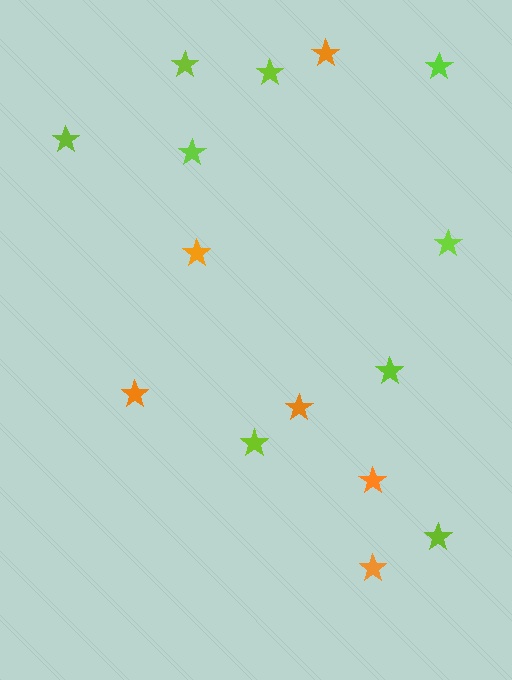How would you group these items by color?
There are 2 groups: one group of orange stars (6) and one group of lime stars (9).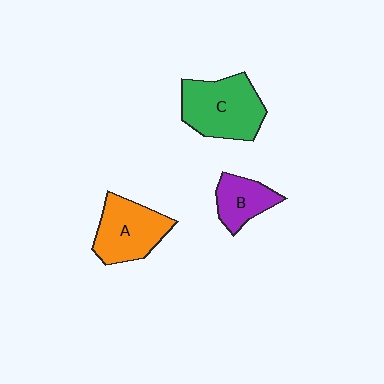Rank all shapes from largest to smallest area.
From largest to smallest: C (green), A (orange), B (purple).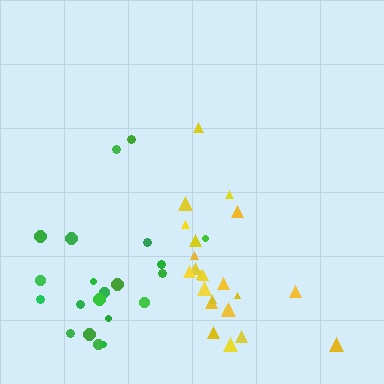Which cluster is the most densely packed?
Yellow.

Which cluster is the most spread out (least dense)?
Green.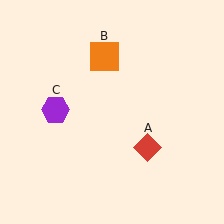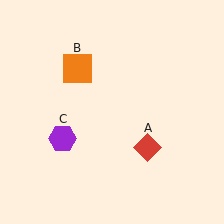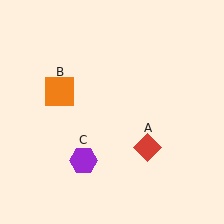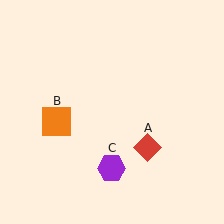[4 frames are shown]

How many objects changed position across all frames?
2 objects changed position: orange square (object B), purple hexagon (object C).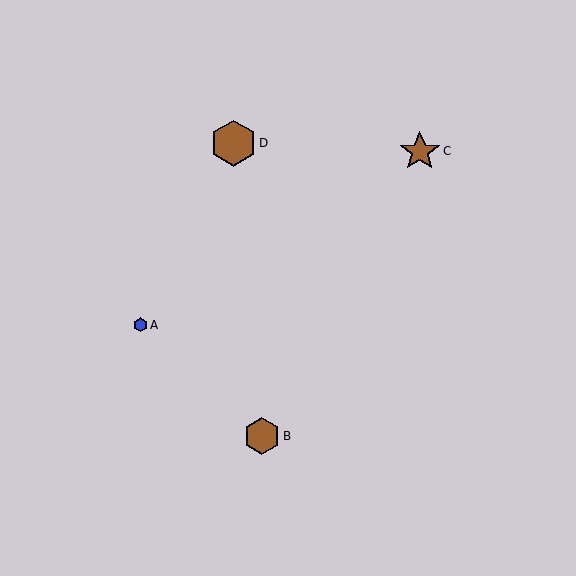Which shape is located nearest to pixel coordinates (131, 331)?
The blue hexagon (labeled A) at (141, 325) is nearest to that location.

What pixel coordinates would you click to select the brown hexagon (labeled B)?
Click at (262, 436) to select the brown hexagon B.